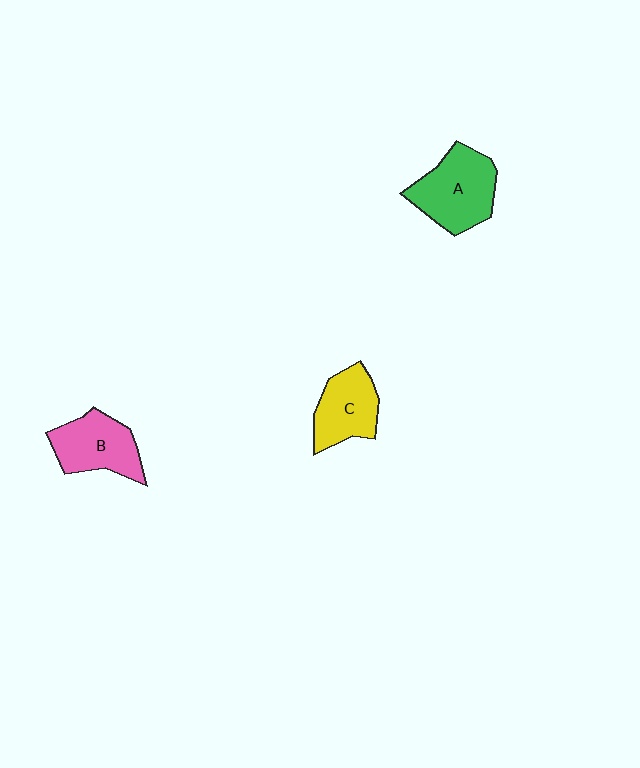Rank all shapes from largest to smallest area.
From largest to smallest: A (green), B (pink), C (yellow).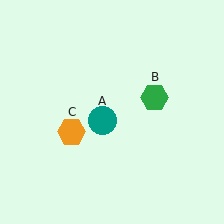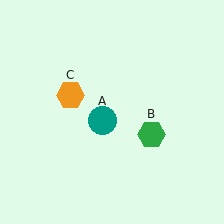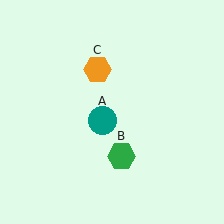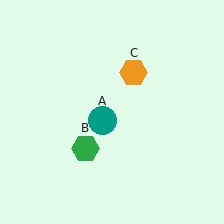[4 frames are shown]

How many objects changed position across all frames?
2 objects changed position: green hexagon (object B), orange hexagon (object C).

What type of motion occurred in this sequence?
The green hexagon (object B), orange hexagon (object C) rotated clockwise around the center of the scene.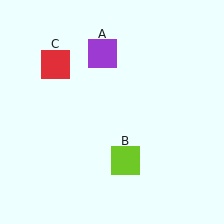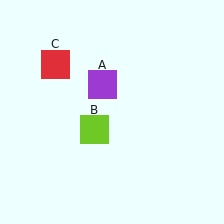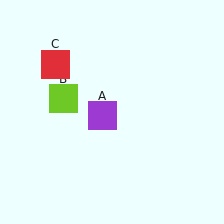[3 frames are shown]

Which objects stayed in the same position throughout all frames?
Red square (object C) remained stationary.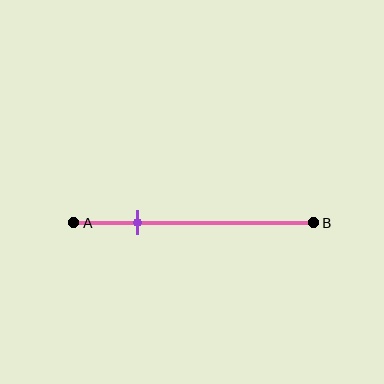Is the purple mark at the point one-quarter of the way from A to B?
Yes, the mark is approximately at the one-quarter point.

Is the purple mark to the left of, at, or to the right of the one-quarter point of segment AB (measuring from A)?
The purple mark is approximately at the one-quarter point of segment AB.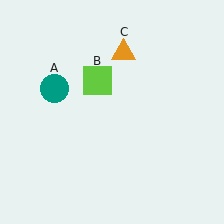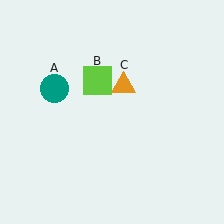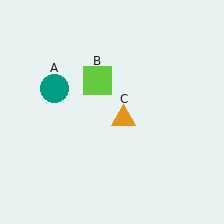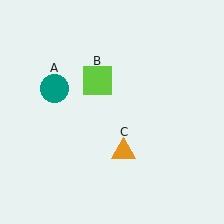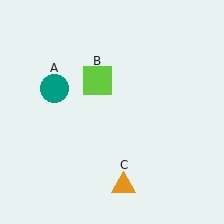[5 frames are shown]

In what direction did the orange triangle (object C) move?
The orange triangle (object C) moved down.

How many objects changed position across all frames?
1 object changed position: orange triangle (object C).